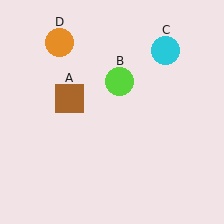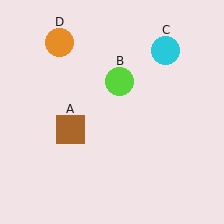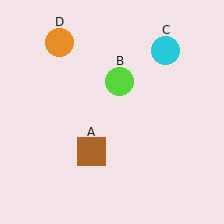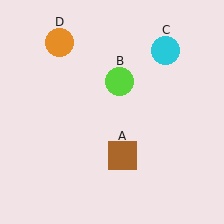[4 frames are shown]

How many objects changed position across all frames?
1 object changed position: brown square (object A).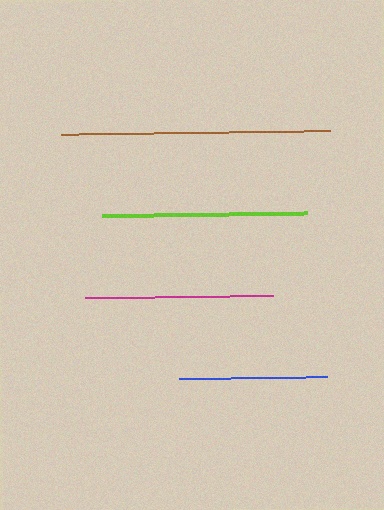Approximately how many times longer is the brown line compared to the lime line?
The brown line is approximately 1.3 times the length of the lime line.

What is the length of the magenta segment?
The magenta segment is approximately 189 pixels long.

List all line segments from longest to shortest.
From longest to shortest: brown, lime, magenta, blue.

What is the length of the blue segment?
The blue segment is approximately 148 pixels long.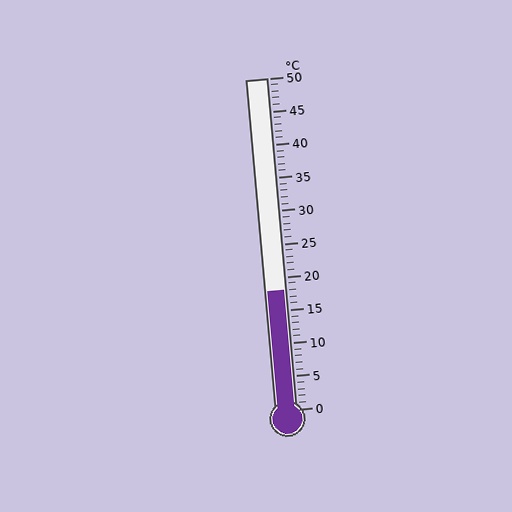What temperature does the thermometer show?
The thermometer shows approximately 18°C.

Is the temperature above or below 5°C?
The temperature is above 5°C.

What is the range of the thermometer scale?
The thermometer scale ranges from 0°C to 50°C.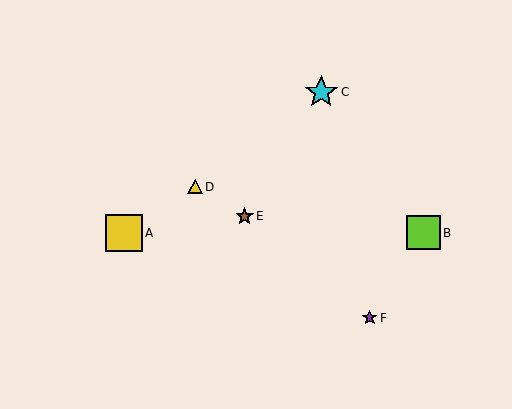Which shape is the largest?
The yellow square (labeled A) is the largest.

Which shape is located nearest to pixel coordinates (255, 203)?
The brown star (labeled E) at (245, 216) is nearest to that location.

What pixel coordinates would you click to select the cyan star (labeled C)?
Click at (321, 92) to select the cyan star C.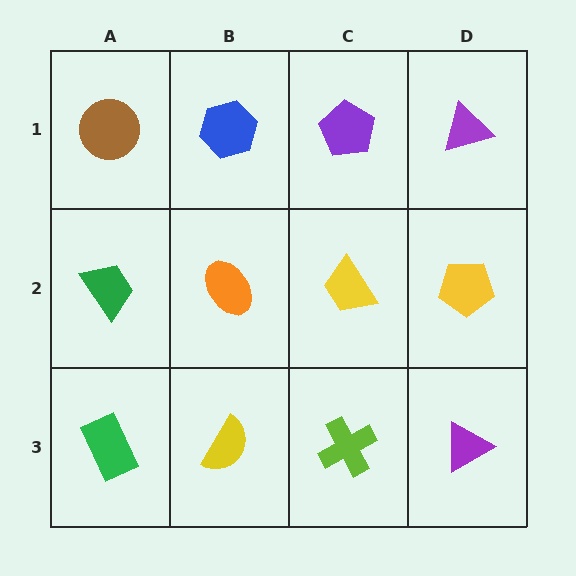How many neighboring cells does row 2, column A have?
3.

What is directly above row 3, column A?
A green trapezoid.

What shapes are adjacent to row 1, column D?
A yellow pentagon (row 2, column D), a purple pentagon (row 1, column C).